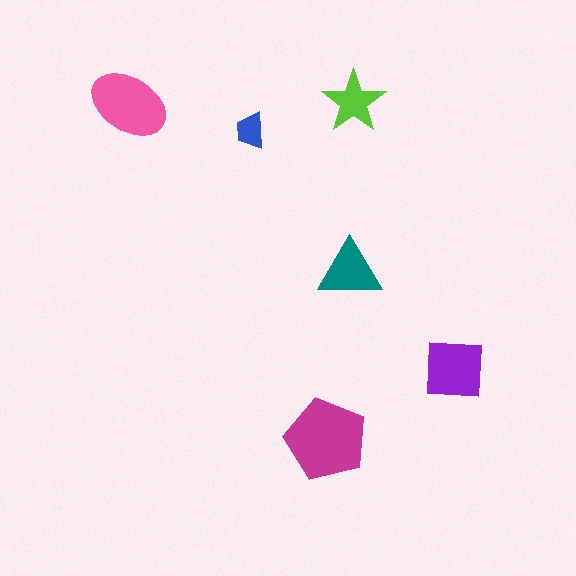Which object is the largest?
The magenta pentagon.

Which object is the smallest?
The blue trapezoid.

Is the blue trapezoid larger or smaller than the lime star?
Smaller.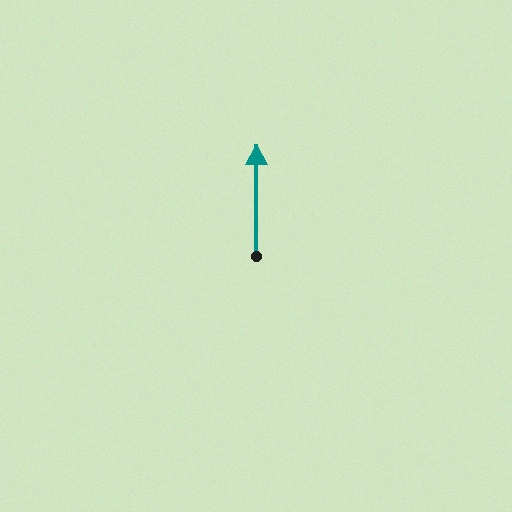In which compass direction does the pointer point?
North.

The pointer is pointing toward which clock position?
Roughly 12 o'clock.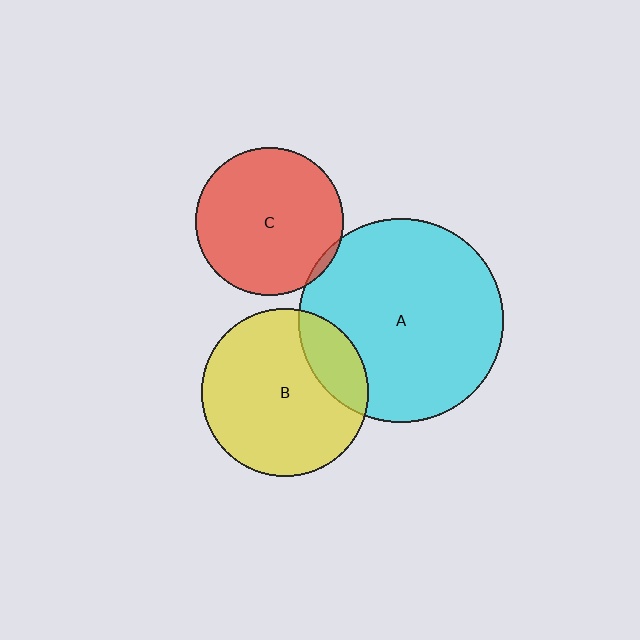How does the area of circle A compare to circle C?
Approximately 1.9 times.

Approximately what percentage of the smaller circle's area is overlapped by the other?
Approximately 20%.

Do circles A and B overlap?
Yes.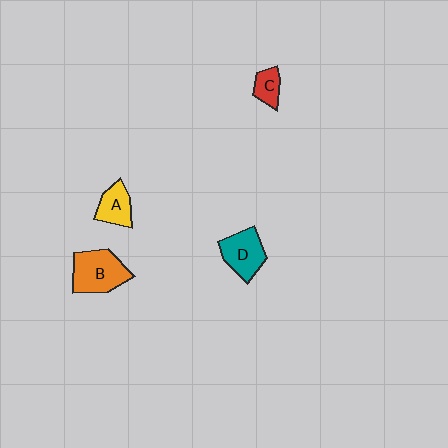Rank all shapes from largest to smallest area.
From largest to smallest: B (orange), D (teal), A (yellow), C (red).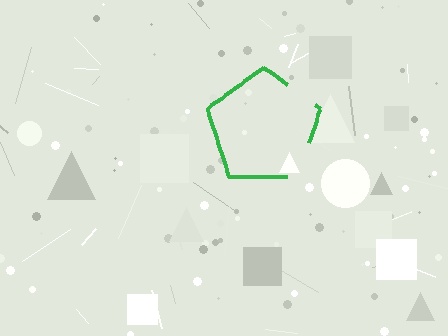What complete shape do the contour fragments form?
The contour fragments form a pentagon.